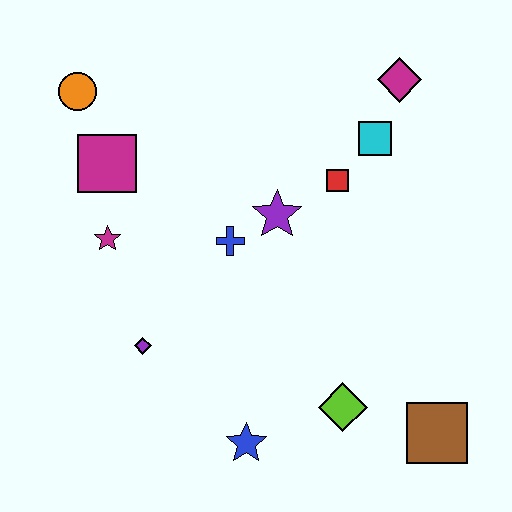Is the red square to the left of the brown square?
Yes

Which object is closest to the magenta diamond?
The cyan square is closest to the magenta diamond.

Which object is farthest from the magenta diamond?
The blue star is farthest from the magenta diamond.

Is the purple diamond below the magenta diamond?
Yes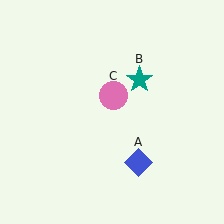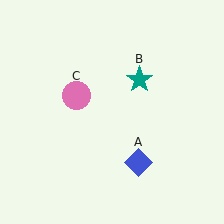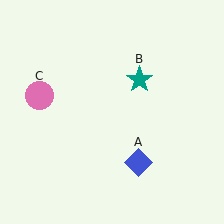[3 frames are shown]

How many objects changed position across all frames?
1 object changed position: pink circle (object C).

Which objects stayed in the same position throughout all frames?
Blue diamond (object A) and teal star (object B) remained stationary.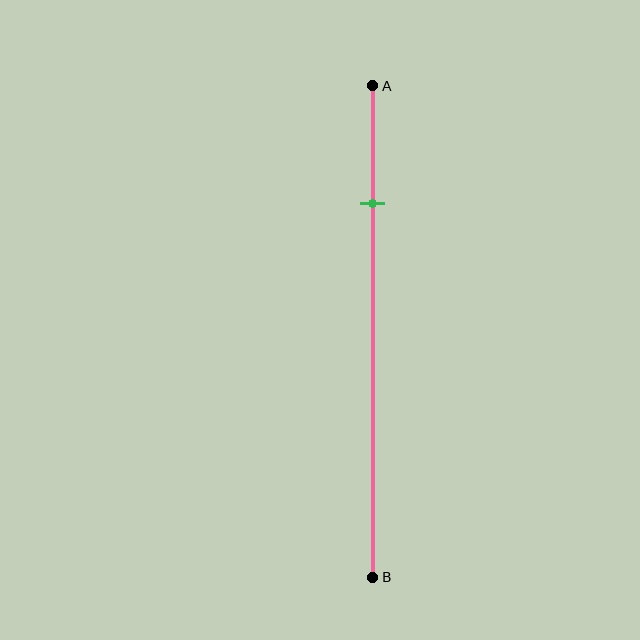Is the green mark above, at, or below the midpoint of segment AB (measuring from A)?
The green mark is above the midpoint of segment AB.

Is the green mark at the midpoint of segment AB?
No, the mark is at about 25% from A, not at the 50% midpoint.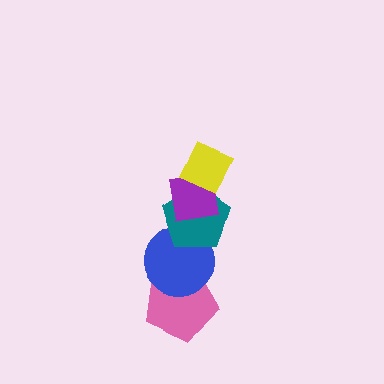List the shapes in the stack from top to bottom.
From top to bottom: the yellow diamond, the purple square, the teal pentagon, the blue circle, the pink pentagon.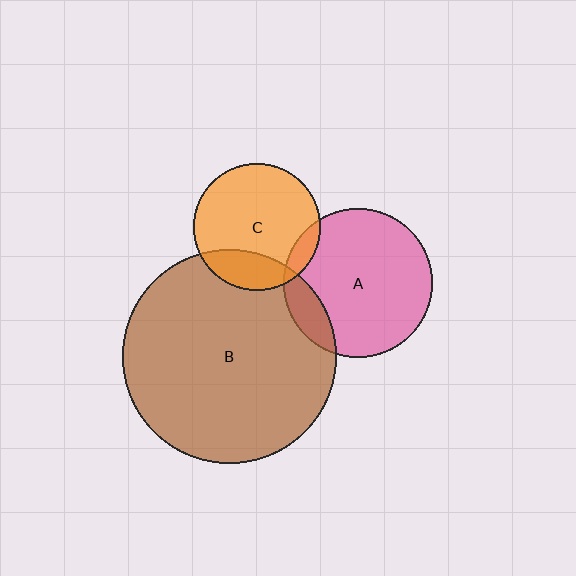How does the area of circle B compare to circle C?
Approximately 2.9 times.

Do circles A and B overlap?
Yes.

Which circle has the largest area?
Circle B (brown).